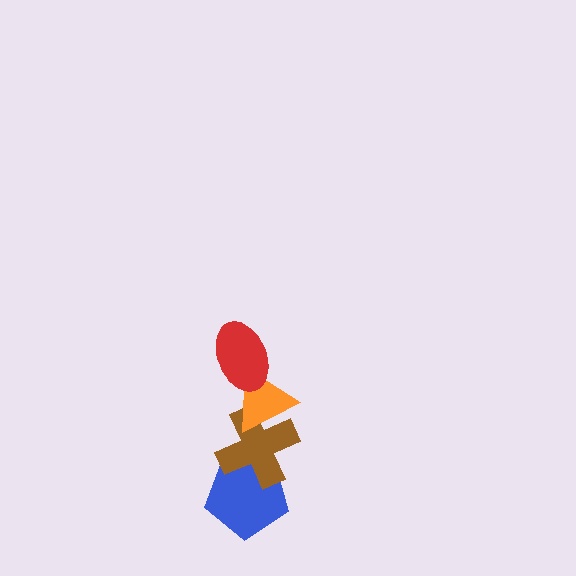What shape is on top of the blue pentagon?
The brown cross is on top of the blue pentagon.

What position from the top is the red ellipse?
The red ellipse is 1st from the top.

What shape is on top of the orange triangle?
The red ellipse is on top of the orange triangle.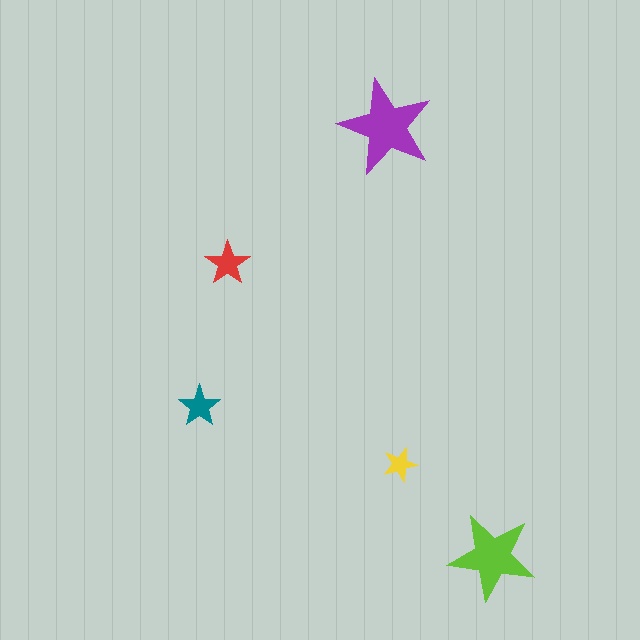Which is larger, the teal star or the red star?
The red one.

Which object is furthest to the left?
The teal star is leftmost.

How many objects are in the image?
There are 5 objects in the image.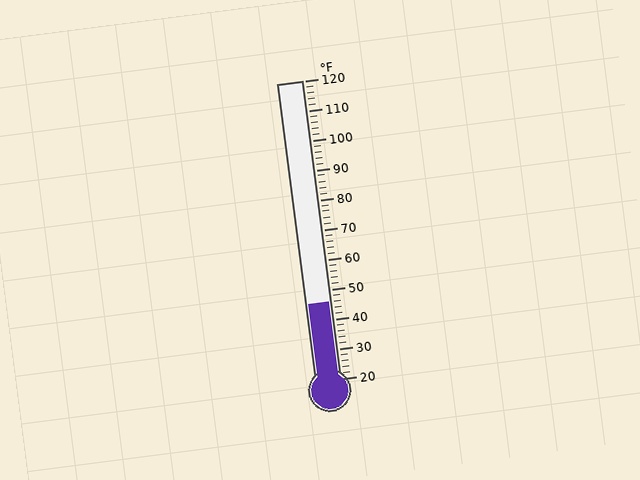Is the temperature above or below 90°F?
The temperature is below 90°F.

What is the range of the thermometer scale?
The thermometer scale ranges from 20°F to 120°F.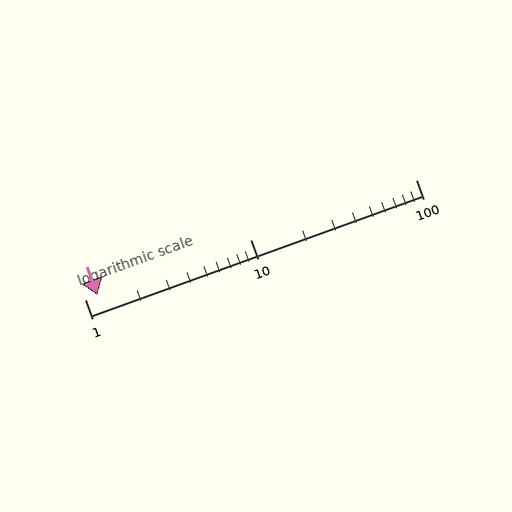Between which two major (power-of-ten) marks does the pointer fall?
The pointer is between 1 and 10.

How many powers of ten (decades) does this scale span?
The scale spans 2 decades, from 1 to 100.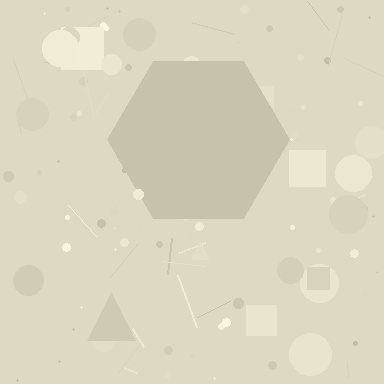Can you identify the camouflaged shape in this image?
The camouflaged shape is a hexagon.